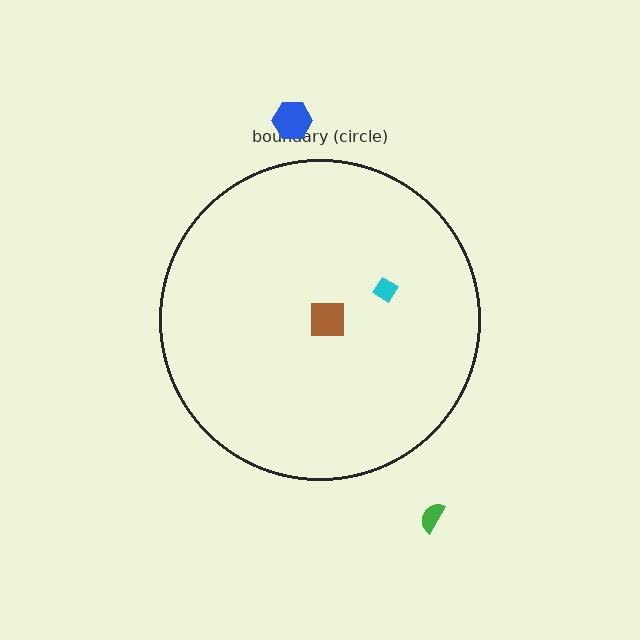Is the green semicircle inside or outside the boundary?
Outside.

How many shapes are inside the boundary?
2 inside, 2 outside.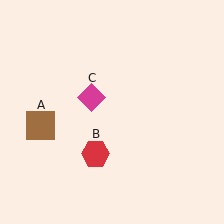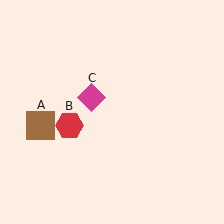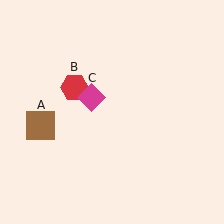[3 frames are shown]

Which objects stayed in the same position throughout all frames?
Brown square (object A) and magenta diamond (object C) remained stationary.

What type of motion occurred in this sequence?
The red hexagon (object B) rotated clockwise around the center of the scene.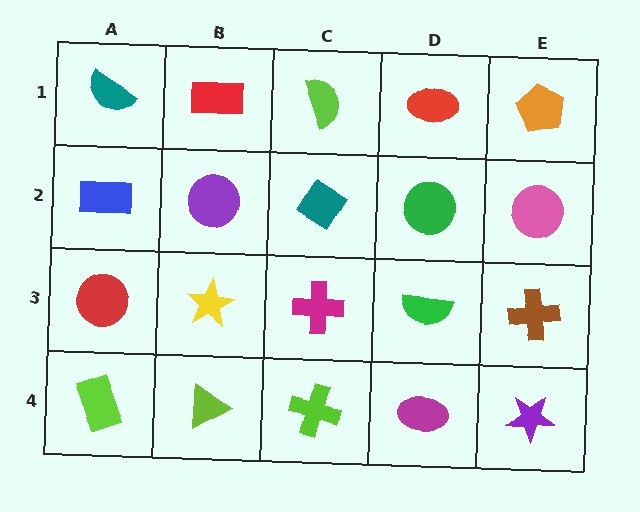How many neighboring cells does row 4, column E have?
2.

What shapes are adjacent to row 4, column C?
A magenta cross (row 3, column C), a lime triangle (row 4, column B), a magenta ellipse (row 4, column D).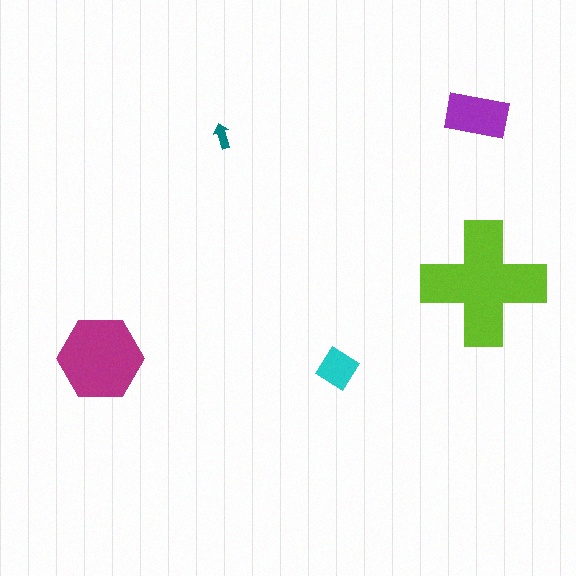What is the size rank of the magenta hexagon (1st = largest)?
2nd.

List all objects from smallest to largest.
The teal arrow, the cyan diamond, the purple rectangle, the magenta hexagon, the lime cross.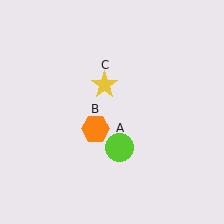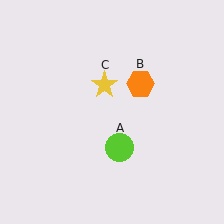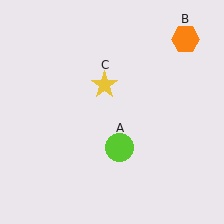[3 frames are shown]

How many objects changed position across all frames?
1 object changed position: orange hexagon (object B).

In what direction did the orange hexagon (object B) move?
The orange hexagon (object B) moved up and to the right.